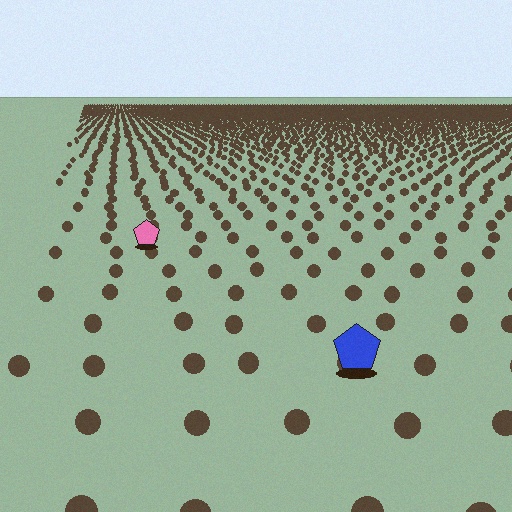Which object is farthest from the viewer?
The pink pentagon is farthest from the viewer. It appears smaller and the ground texture around it is denser.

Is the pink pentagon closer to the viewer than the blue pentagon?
No. The blue pentagon is closer — you can tell from the texture gradient: the ground texture is coarser near it.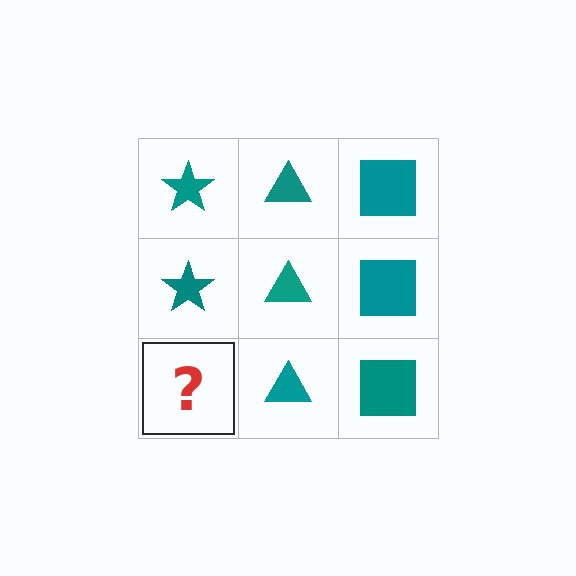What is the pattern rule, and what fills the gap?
The rule is that each column has a consistent shape. The gap should be filled with a teal star.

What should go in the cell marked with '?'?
The missing cell should contain a teal star.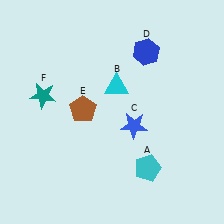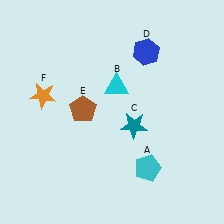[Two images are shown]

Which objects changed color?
C changed from blue to teal. F changed from teal to orange.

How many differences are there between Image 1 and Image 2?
There are 2 differences between the two images.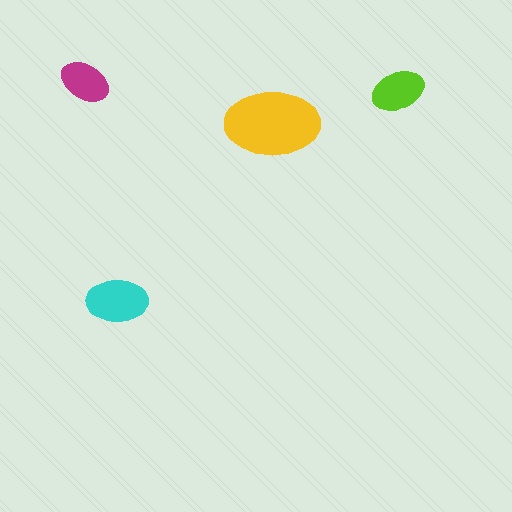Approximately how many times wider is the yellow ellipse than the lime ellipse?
About 2 times wider.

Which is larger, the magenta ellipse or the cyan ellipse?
The cyan one.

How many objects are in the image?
There are 4 objects in the image.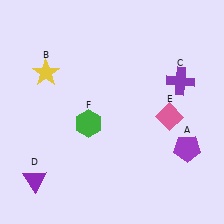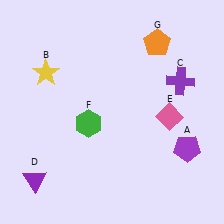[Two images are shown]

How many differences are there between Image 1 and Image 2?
There is 1 difference between the two images.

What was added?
An orange pentagon (G) was added in Image 2.